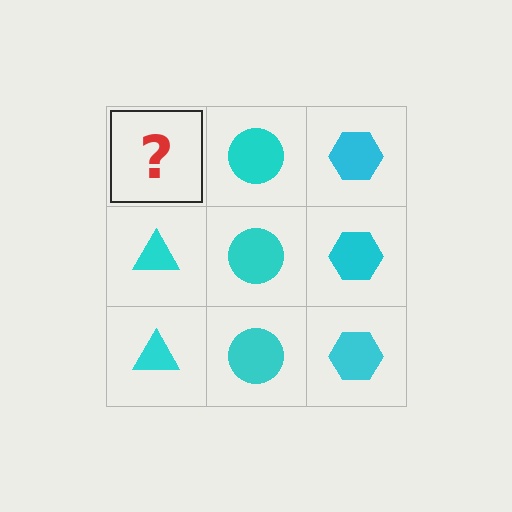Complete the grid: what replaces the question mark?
The question mark should be replaced with a cyan triangle.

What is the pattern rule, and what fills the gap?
The rule is that each column has a consistent shape. The gap should be filled with a cyan triangle.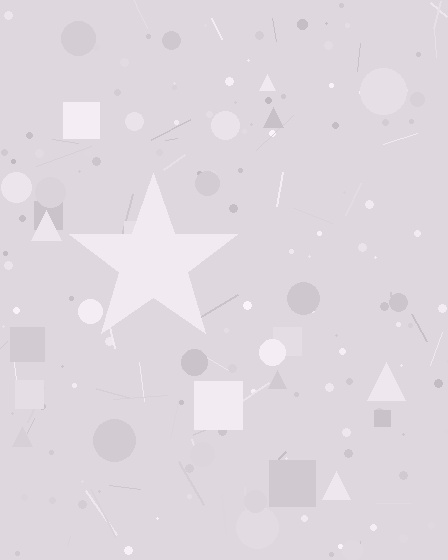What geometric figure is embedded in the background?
A star is embedded in the background.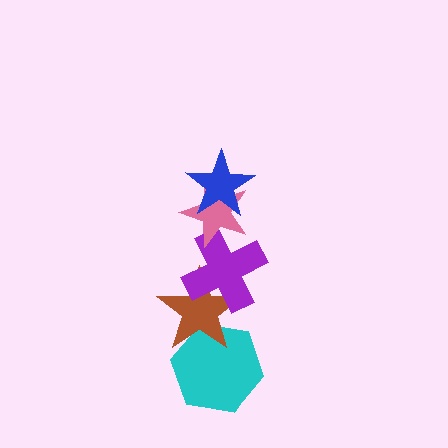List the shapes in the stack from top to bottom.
From top to bottom: the blue star, the pink star, the purple cross, the brown star, the cyan hexagon.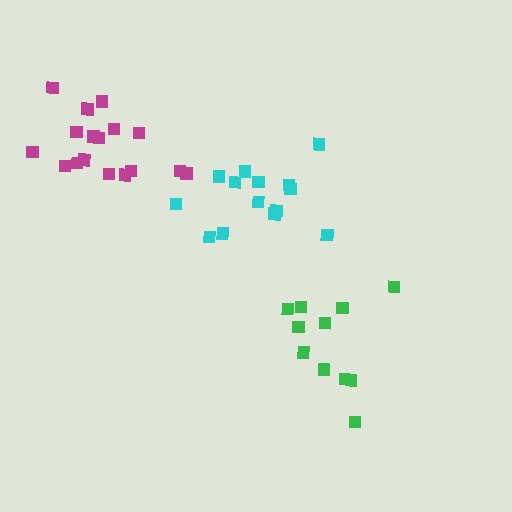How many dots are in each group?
Group 1: 14 dots, Group 2: 11 dots, Group 3: 17 dots (42 total).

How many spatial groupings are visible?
There are 3 spatial groupings.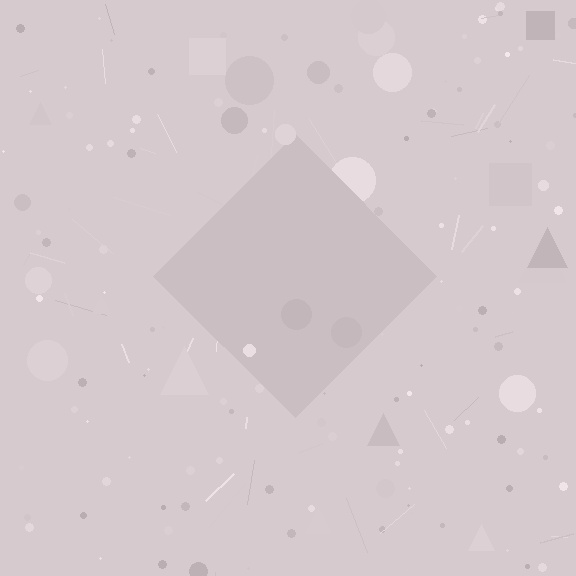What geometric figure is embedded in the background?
A diamond is embedded in the background.